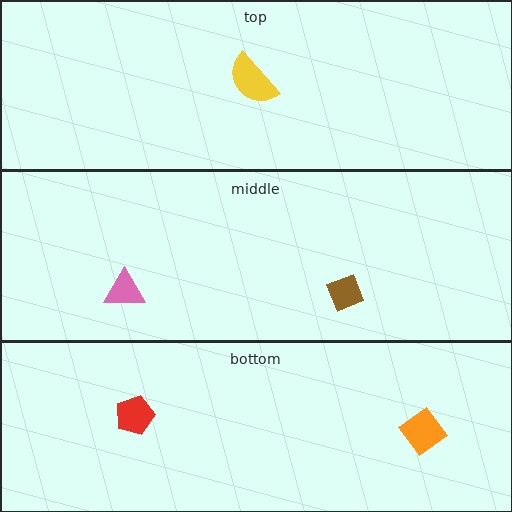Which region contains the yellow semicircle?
The top region.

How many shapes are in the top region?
1.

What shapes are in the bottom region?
The orange diamond, the red pentagon.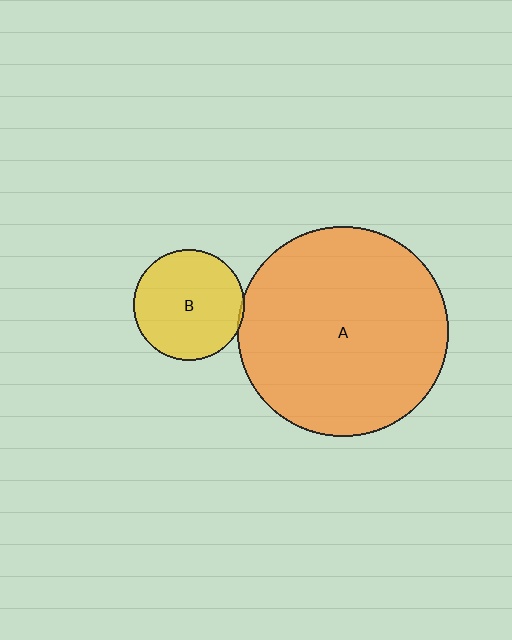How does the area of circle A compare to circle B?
Approximately 3.6 times.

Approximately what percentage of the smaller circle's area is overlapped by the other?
Approximately 5%.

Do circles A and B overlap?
Yes.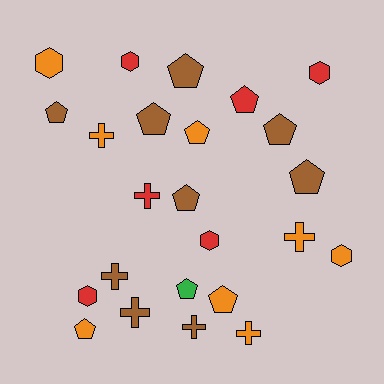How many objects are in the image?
There are 24 objects.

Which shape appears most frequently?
Pentagon, with 11 objects.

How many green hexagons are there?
There are no green hexagons.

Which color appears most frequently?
Brown, with 9 objects.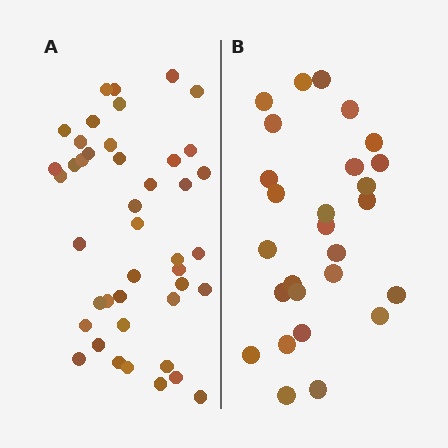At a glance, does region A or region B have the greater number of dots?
Region A (the left region) has more dots.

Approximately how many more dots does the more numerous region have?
Region A has approximately 15 more dots than region B.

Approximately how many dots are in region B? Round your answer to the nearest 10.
About 30 dots. (The exact count is 27, which rounds to 30.)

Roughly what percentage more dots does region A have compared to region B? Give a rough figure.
About 60% more.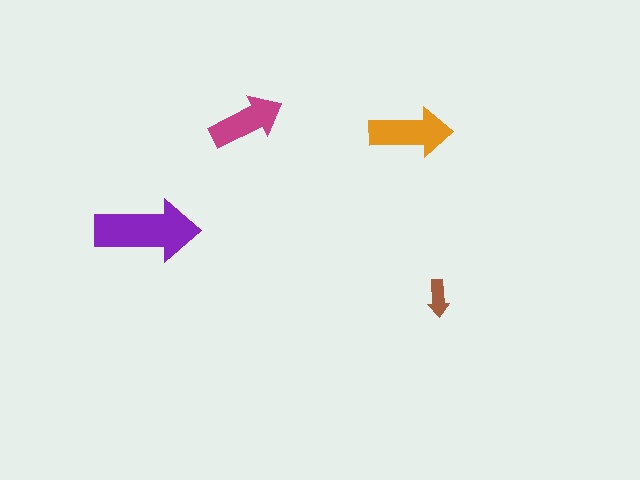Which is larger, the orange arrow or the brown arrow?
The orange one.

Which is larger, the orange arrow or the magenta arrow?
The orange one.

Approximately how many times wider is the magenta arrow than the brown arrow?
About 2 times wider.